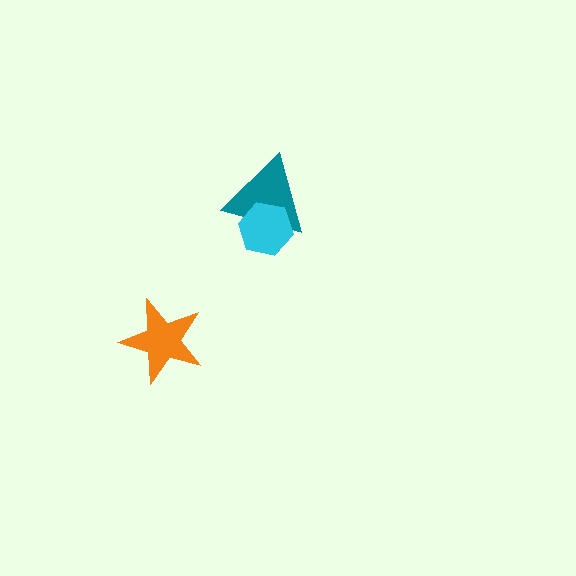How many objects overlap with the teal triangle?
1 object overlaps with the teal triangle.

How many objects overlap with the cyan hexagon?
1 object overlaps with the cyan hexagon.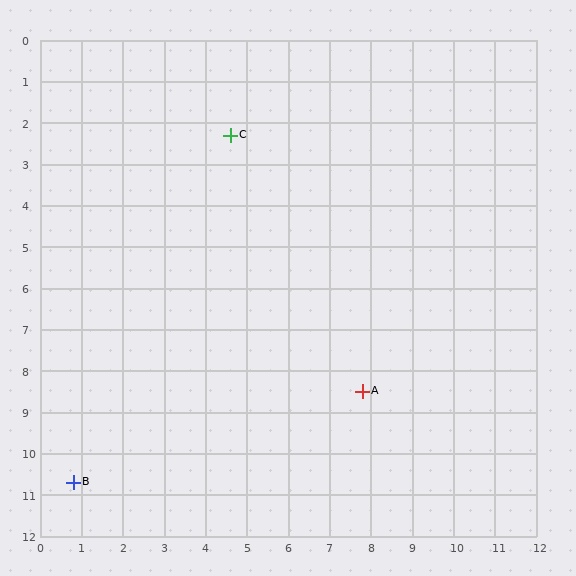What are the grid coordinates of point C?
Point C is at approximately (4.6, 2.3).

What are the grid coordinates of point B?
Point B is at approximately (0.8, 10.7).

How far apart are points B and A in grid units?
Points B and A are about 7.3 grid units apart.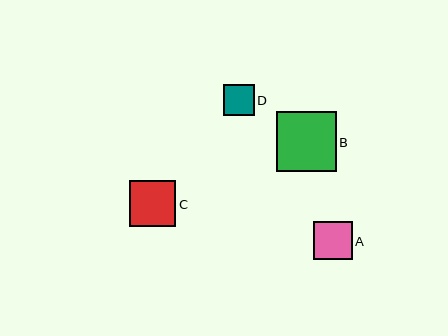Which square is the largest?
Square B is the largest with a size of approximately 60 pixels.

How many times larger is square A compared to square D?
Square A is approximately 1.3 times the size of square D.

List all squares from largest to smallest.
From largest to smallest: B, C, A, D.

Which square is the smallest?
Square D is the smallest with a size of approximately 30 pixels.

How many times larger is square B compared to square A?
Square B is approximately 1.5 times the size of square A.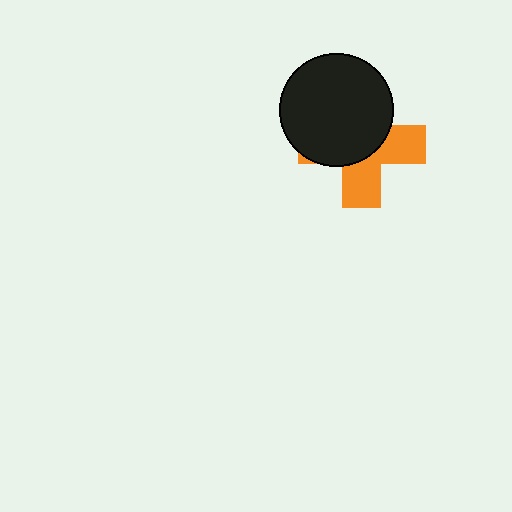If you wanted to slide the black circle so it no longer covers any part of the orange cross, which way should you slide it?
Slide it toward the upper-left — that is the most direct way to separate the two shapes.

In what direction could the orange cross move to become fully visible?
The orange cross could move toward the lower-right. That would shift it out from behind the black circle entirely.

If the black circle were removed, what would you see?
You would see the complete orange cross.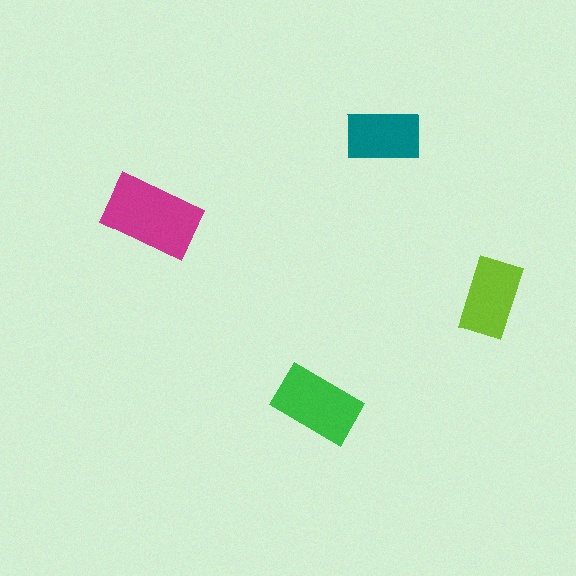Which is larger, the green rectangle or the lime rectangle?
The green one.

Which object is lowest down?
The green rectangle is bottommost.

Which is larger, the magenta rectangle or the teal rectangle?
The magenta one.